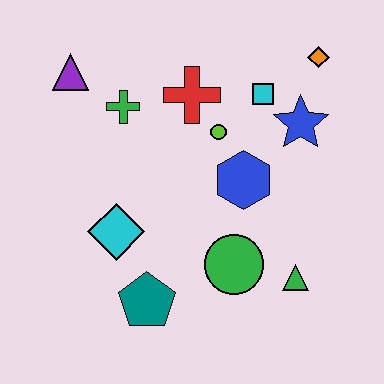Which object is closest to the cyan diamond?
The teal pentagon is closest to the cyan diamond.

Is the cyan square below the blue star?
No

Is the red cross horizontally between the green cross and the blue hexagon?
Yes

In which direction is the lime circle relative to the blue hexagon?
The lime circle is above the blue hexagon.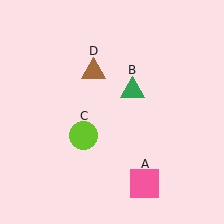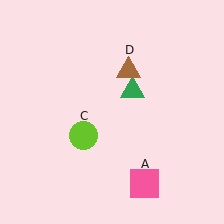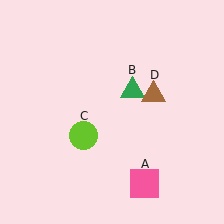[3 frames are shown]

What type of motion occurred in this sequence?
The brown triangle (object D) rotated clockwise around the center of the scene.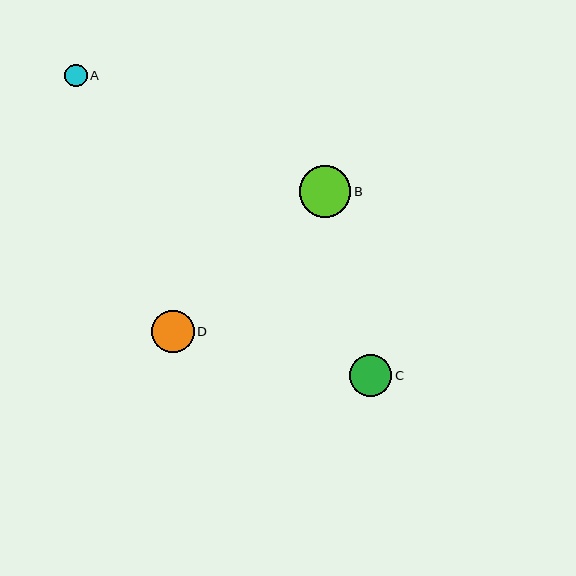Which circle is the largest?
Circle B is the largest with a size of approximately 52 pixels.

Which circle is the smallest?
Circle A is the smallest with a size of approximately 22 pixels.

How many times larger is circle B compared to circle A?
Circle B is approximately 2.3 times the size of circle A.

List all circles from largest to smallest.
From largest to smallest: B, D, C, A.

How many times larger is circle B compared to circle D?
Circle B is approximately 1.2 times the size of circle D.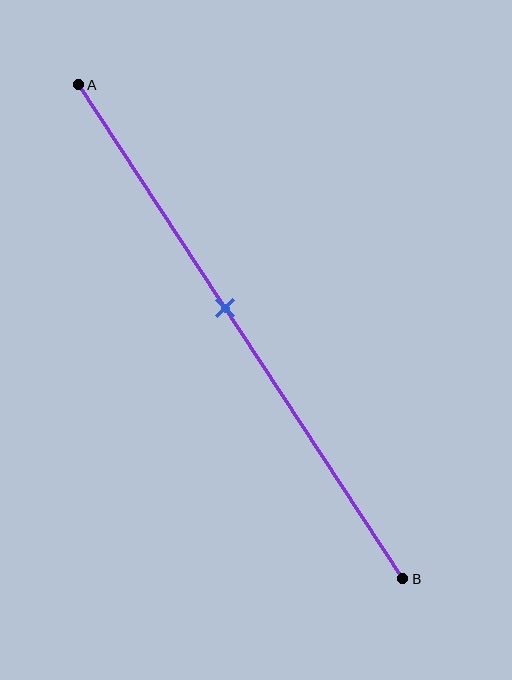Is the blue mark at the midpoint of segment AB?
No, the mark is at about 45% from A, not at the 50% midpoint.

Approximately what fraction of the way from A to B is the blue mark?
The blue mark is approximately 45% of the way from A to B.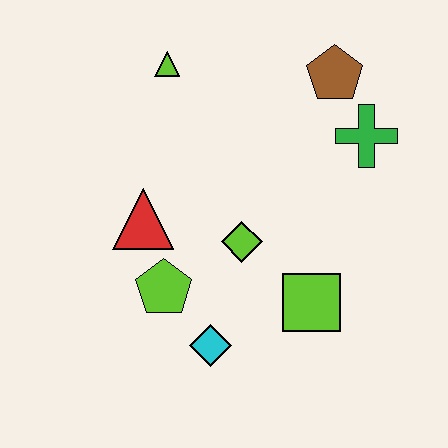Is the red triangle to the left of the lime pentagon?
Yes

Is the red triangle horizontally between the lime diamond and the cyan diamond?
No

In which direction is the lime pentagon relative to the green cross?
The lime pentagon is to the left of the green cross.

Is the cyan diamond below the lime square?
Yes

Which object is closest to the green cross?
The brown pentagon is closest to the green cross.